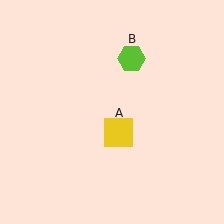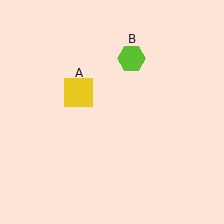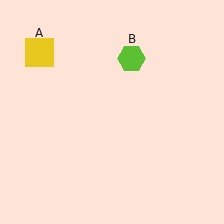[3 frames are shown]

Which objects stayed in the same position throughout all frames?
Lime hexagon (object B) remained stationary.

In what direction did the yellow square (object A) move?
The yellow square (object A) moved up and to the left.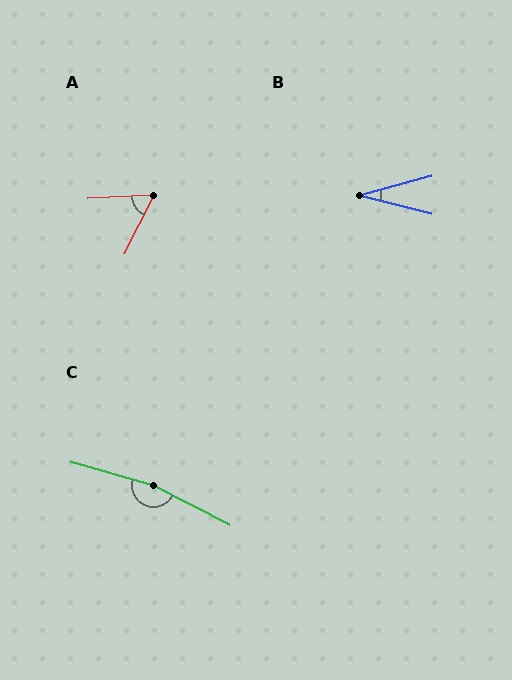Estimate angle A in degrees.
Approximately 61 degrees.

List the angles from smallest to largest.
B (30°), A (61°), C (169°).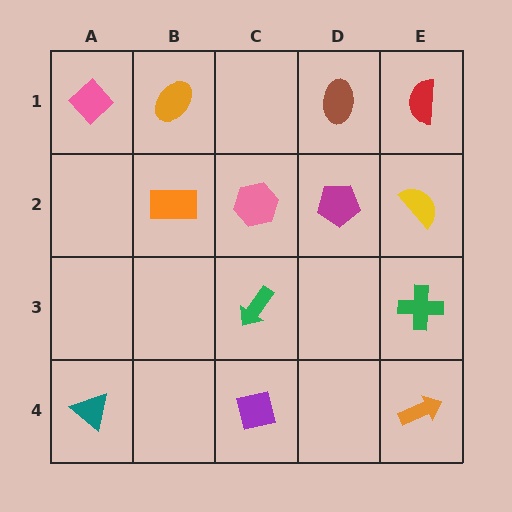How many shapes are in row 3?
2 shapes.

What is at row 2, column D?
A magenta pentagon.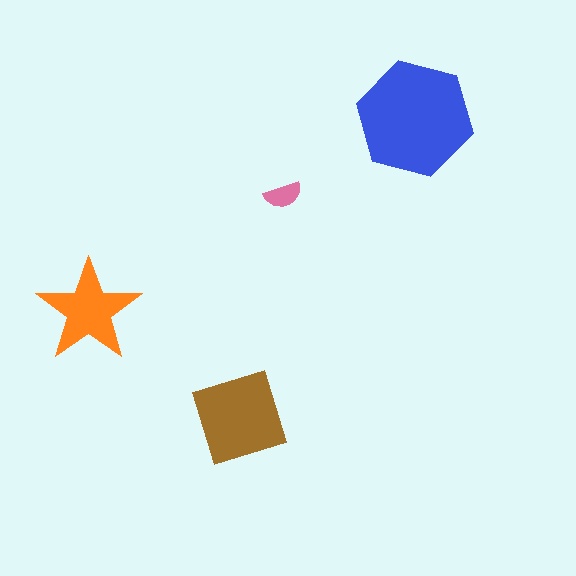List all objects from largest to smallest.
The blue hexagon, the brown square, the orange star, the pink semicircle.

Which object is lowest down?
The brown square is bottommost.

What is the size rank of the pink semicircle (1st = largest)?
4th.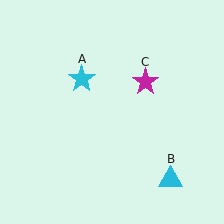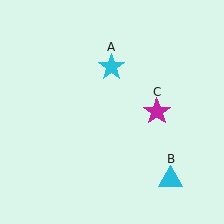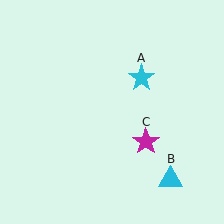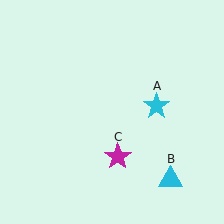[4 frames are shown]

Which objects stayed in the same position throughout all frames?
Cyan triangle (object B) remained stationary.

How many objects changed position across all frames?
2 objects changed position: cyan star (object A), magenta star (object C).